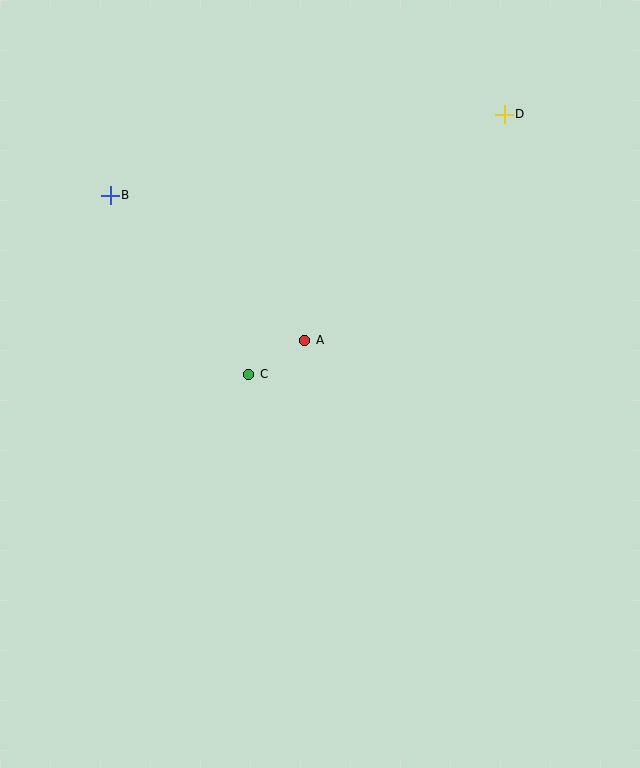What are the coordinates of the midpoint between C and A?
The midpoint between C and A is at (277, 357).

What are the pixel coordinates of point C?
Point C is at (249, 374).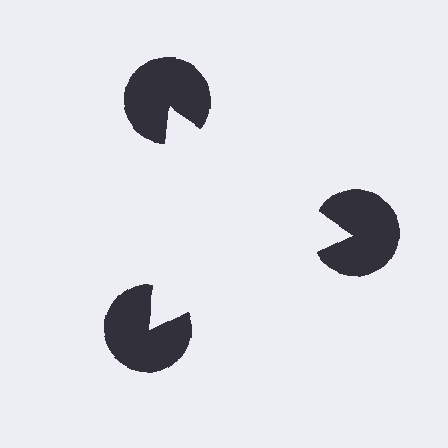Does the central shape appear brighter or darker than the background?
It typically appears slightly brighter than the background, even though no actual brightness change is drawn.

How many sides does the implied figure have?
3 sides.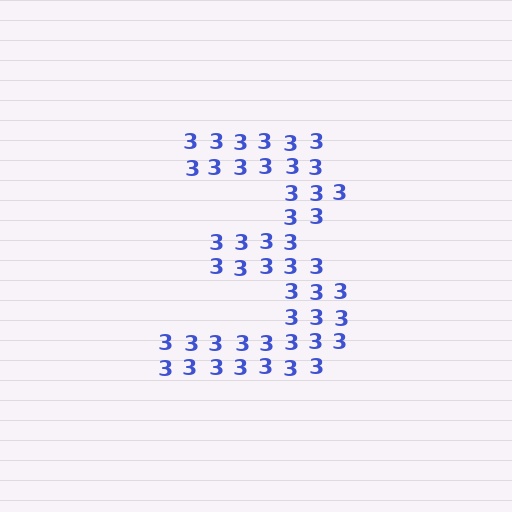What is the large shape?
The large shape is the digit 3.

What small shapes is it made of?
It is made of small digit 3's.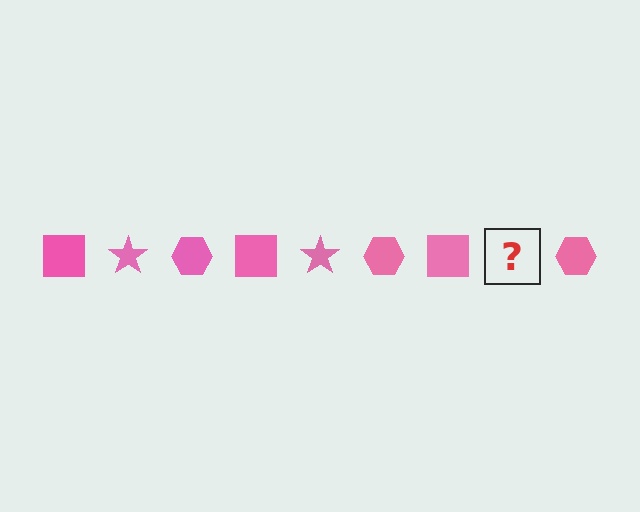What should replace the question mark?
The question mark should be replaced with a pink star.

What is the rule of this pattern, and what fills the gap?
The rule is that the pattern cycles through square, star, hexagon shapes in pink. The gap should be filled with a pink star.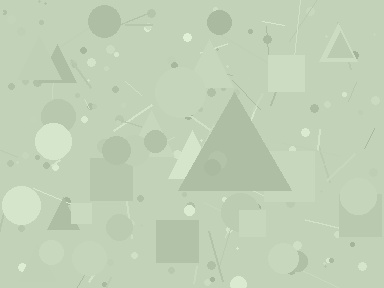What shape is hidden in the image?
A triangle is hidden in the image.